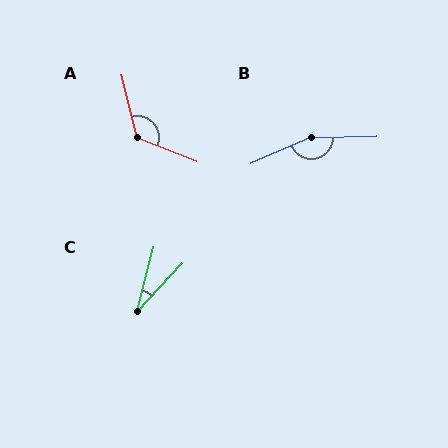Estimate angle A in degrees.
Approximately 125 degrees.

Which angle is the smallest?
C, at approximately 29 degrees.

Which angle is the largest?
B, at approximately 157 degrees.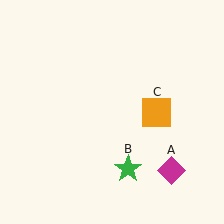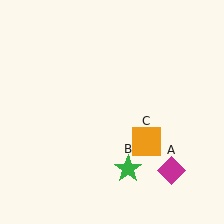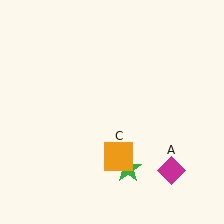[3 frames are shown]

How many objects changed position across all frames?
1 object changed position: orange square (object C).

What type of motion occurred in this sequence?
The orange square (object C) rotated clockwise around the center of the scene.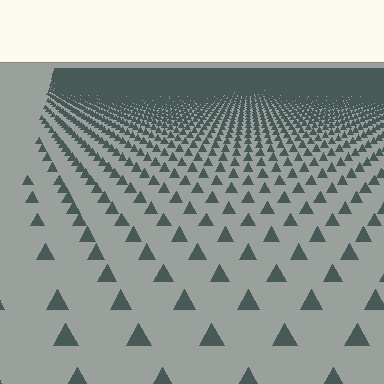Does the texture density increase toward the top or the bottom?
Density increases toward the top.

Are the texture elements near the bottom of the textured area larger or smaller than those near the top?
Larger. Near the bottom, elements are closer to the viewer and appear at a bigger on-screen size.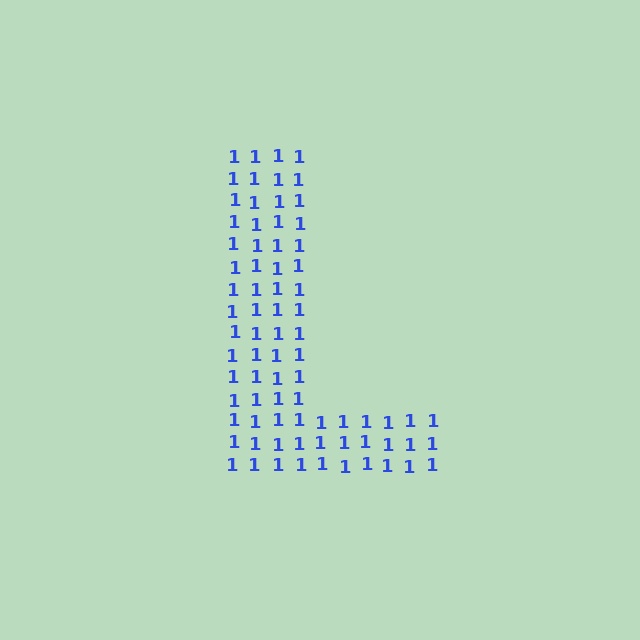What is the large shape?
The large shape is the letter L.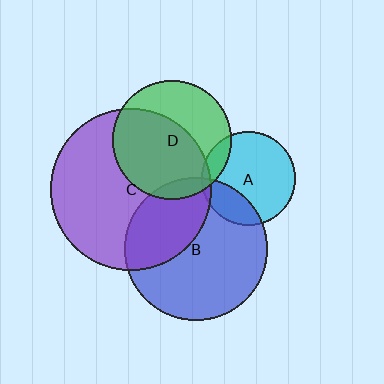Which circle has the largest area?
Circle C (purple).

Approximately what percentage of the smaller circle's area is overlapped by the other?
Approximately 35%.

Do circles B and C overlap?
Yes.